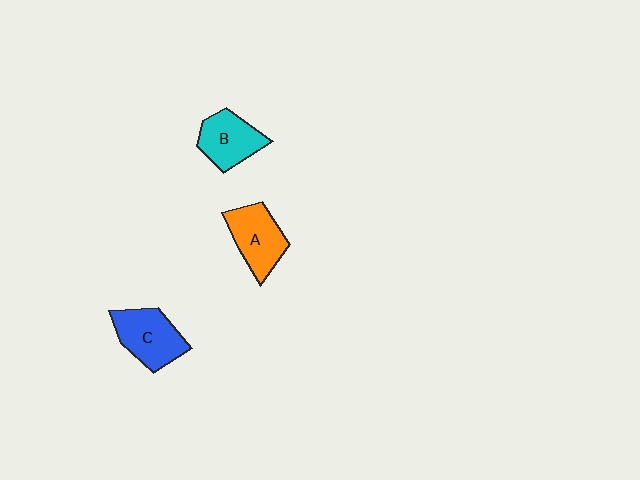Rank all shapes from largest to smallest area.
From largest to smallest: C (blue), A (orange), B (cyan).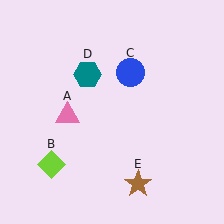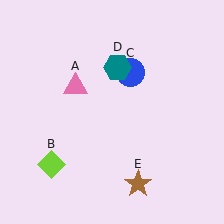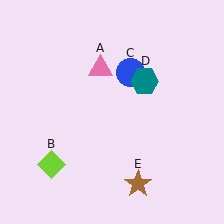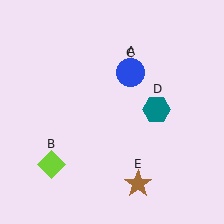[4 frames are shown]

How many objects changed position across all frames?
2 objects changed position: pink triangle (object A), teal hexagon (object D).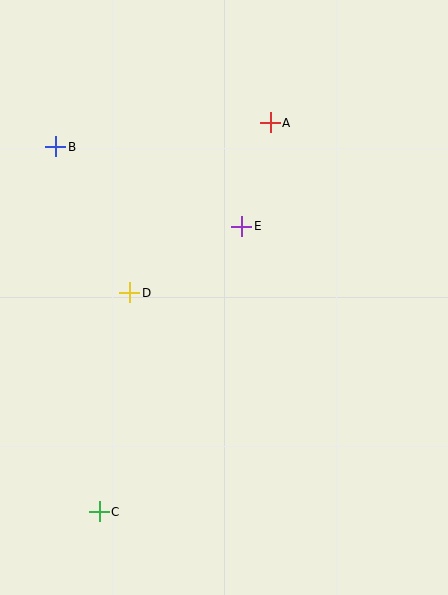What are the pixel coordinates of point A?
Point A is at (270, 123).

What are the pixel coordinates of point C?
Point C is at (99, 512).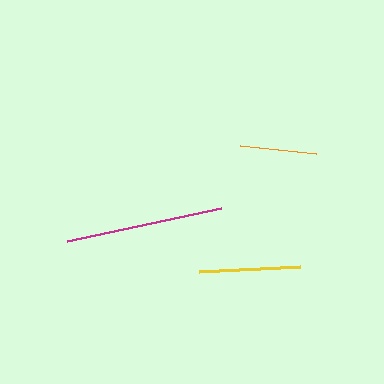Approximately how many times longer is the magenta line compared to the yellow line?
The magenta line is approximately 1.5 times the length of the yellow line.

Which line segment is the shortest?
The orange line is the shortest at approximately 76 pixels.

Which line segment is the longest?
The magenta line is the longest at approximately 157 pixels.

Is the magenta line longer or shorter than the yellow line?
The magenta line is longer than the yellow line.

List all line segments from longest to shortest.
From longest to shortest: magenta, yellow, orange.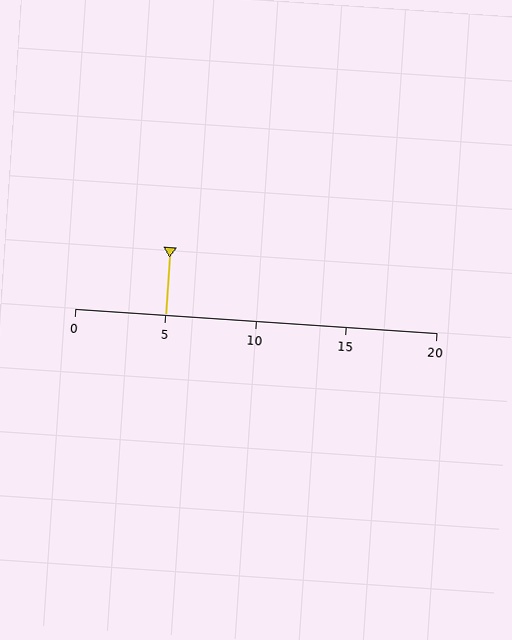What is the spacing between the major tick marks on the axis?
The major ticks are spaced 5 apart.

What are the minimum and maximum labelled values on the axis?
The axis runs from 0 to 20.